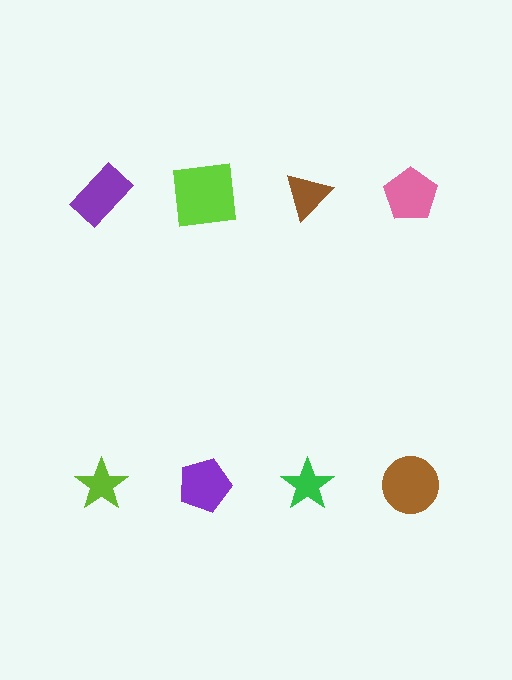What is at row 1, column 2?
A lime square.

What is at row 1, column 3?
A brown triangle.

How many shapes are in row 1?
4 shapes.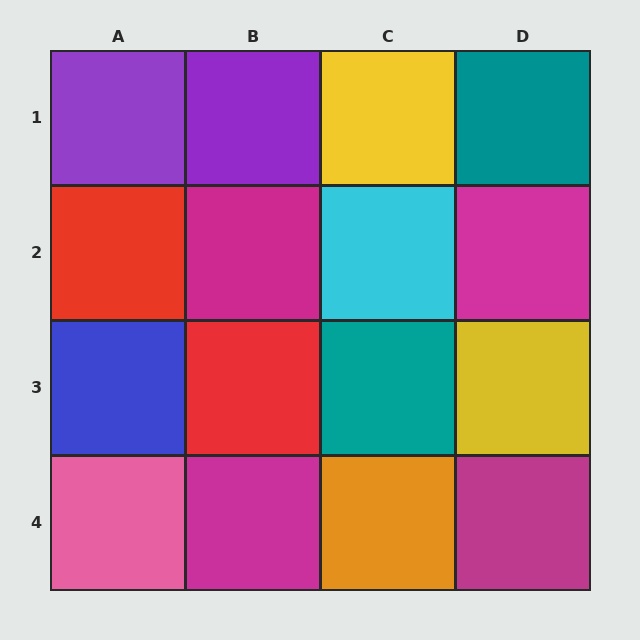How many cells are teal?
2 cells are teal.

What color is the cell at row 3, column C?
Teal.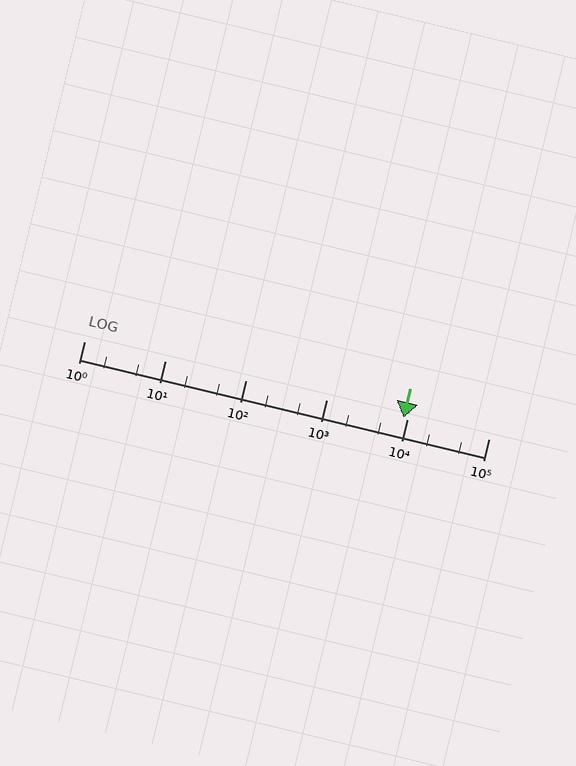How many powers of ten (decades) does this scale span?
The scale spans 5 decades, from 1 to 100000.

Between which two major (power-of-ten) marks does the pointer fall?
The pointer is between 1000 and 10000.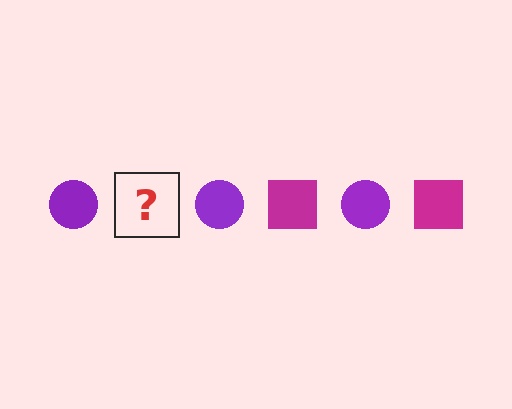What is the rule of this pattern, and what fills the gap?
The rule is that the pattern alternates between purple circle and magenta square. The gap should be filled with a magenta square.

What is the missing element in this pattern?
The missing element is a magenta square.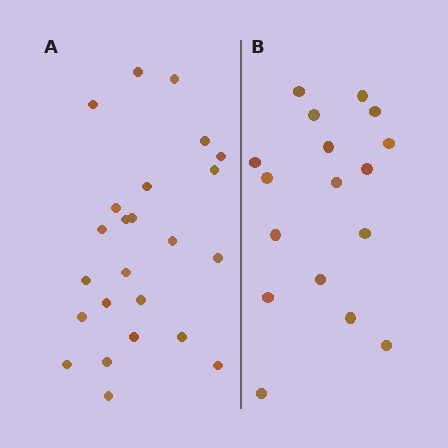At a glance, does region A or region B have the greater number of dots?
Region A (the left region) has more dots.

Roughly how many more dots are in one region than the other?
Region A has roughly 8 or so more dots than region B.